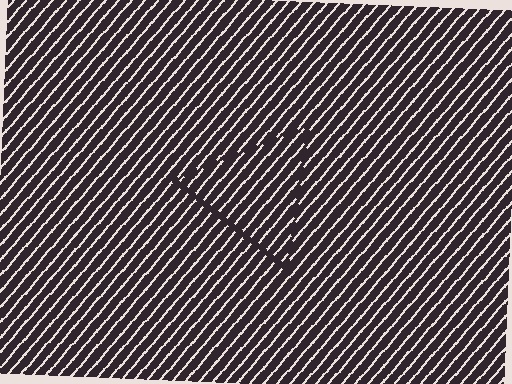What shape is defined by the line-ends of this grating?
An illusory triangle. The interior of the shape contains the same grating, shifted by half a period — the contour is defined by the phase discontinuity where line-ends from the inner and outer gratings abut.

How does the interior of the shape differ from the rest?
The interior of the shape contains the same grating, shifted by half a period — the contour is defined by the phase discontinuity where line-ends from the inner and outer gratings abut.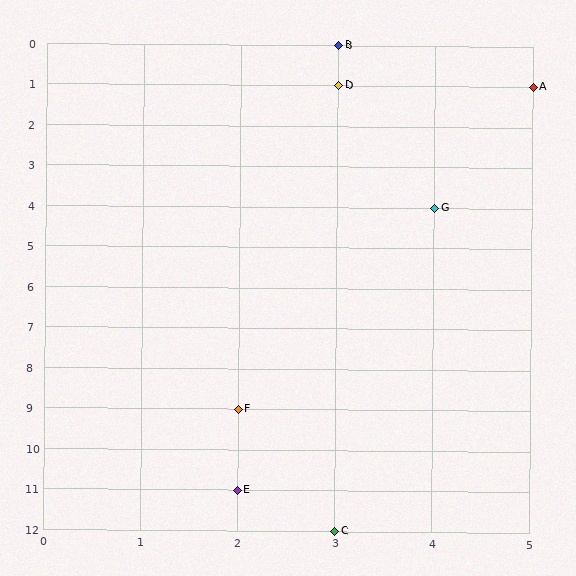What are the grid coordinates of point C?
Point C is at grid coordinates (3, 12).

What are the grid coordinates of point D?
Point D is at grid coordinates (3, 1).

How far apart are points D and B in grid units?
Points D and B are 1 row apart.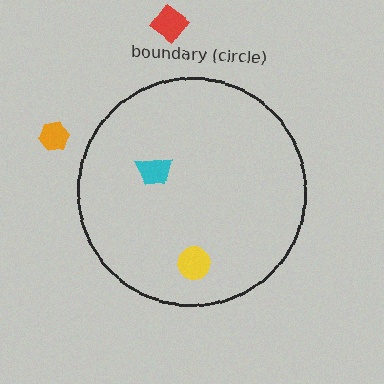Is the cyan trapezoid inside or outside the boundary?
Inside.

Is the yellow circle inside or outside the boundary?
Inside.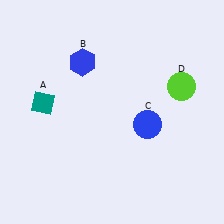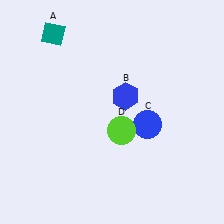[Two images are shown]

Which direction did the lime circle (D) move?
The lime circle (D) moved left.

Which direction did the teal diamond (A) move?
The teal diamond (A) moved up.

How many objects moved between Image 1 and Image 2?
3 objects moved between the two images.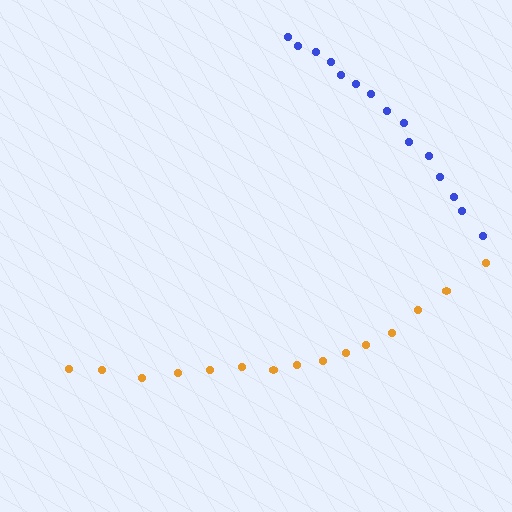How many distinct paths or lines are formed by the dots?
There are 2 distinct paths.